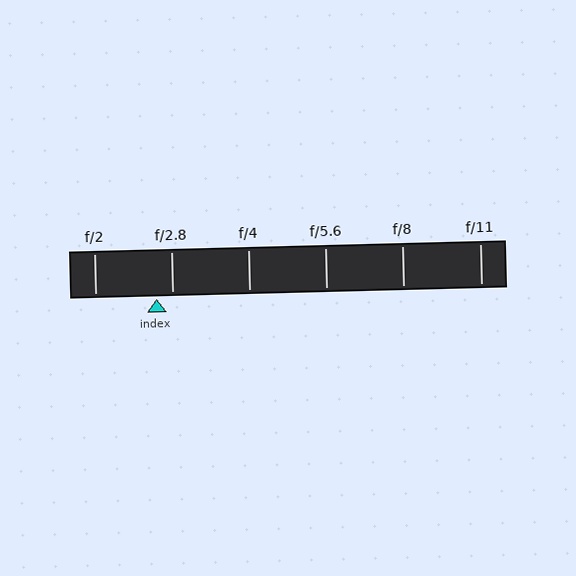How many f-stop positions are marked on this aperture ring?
There are 6 f-stop positions marked.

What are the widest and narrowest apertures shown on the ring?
The widest aperture shown is f/2 and the narrowest is f/11.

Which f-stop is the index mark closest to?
The index mark is closest to f/2.8.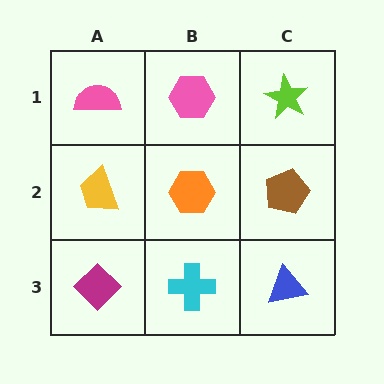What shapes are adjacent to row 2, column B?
A pink hexagon (row 1, column B), a cyan cross (row 3, column B), a yellow trapezoid (row 2, column A), a brown pentagon (row 2, column C).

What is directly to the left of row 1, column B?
A pink semicircle.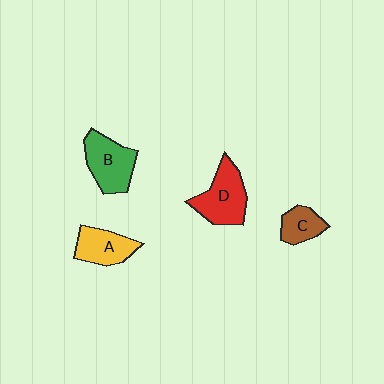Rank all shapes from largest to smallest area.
From largest to smallest: D (red), B (green), A (yellow), C (brown).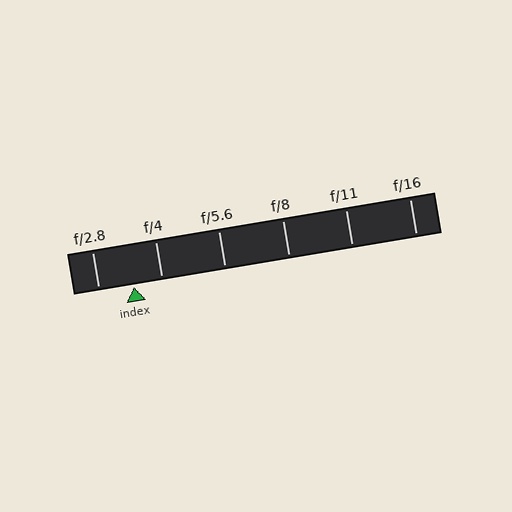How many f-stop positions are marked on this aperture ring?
There are 6 f-stop positions marked.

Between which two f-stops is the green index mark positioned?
The index mark is between f/2.8 and f/4.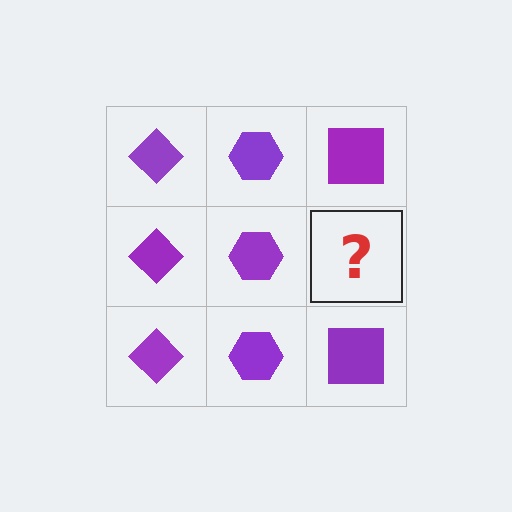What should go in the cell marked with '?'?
The missing cell should contain a purple square.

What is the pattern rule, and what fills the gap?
The rule is that each column has a consistent shape. The gap should be filled with a purple square.